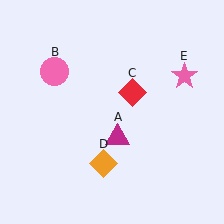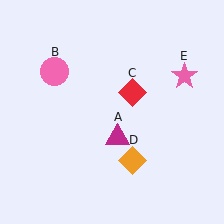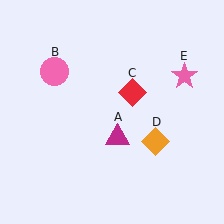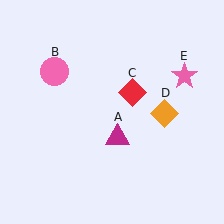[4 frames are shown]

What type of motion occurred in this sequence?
The orange diamond (object D) rotated counterclockwise around the center of the scene.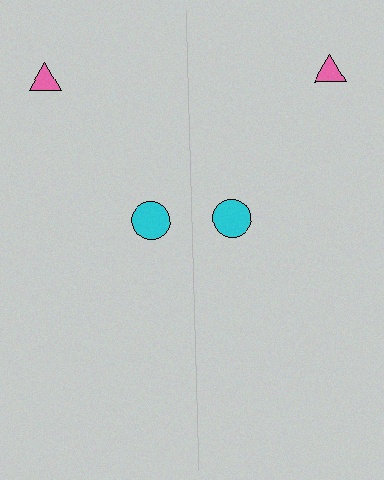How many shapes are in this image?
There are 4 shapes in this image.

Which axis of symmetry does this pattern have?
The pattern has a vertical axis of symmetry running through the center of the image.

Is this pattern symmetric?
Yes, this pattern has bilateral (reflection) symmetry.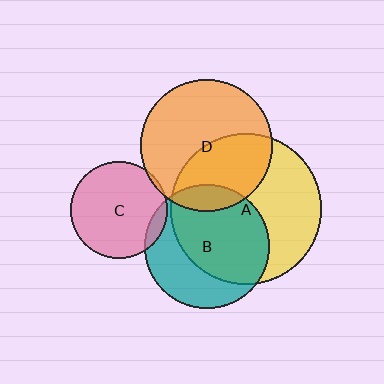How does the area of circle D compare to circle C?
Approximately 1.8 times.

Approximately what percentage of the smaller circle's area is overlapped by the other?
Approximately 10%.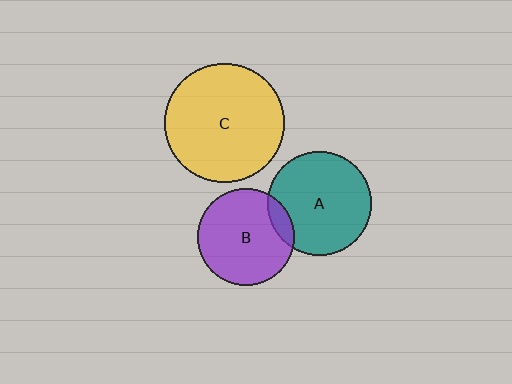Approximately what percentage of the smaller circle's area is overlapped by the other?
Approximately 10%.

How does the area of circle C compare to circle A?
Approximately 1.3 times.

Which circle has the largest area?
Circle C (yellow).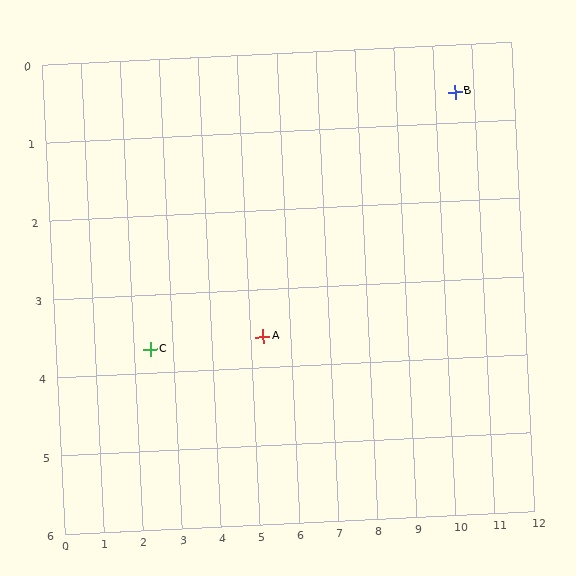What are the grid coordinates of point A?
Point A is at approximately (5.3, 3.6).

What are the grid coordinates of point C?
Point C is at approximately (2.4, 3.7).